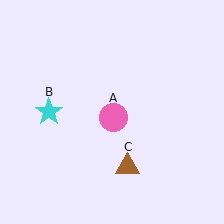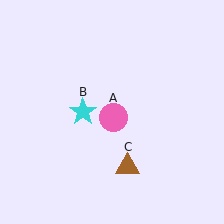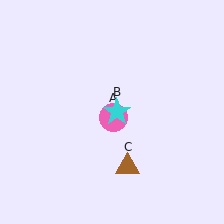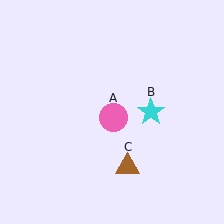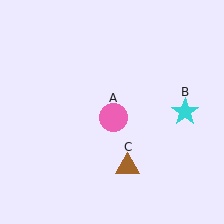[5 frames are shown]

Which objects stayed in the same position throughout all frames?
Pink circle (object A) and brown triangle (object C) remained stationary.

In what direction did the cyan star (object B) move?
The cyan star (object B) moved right.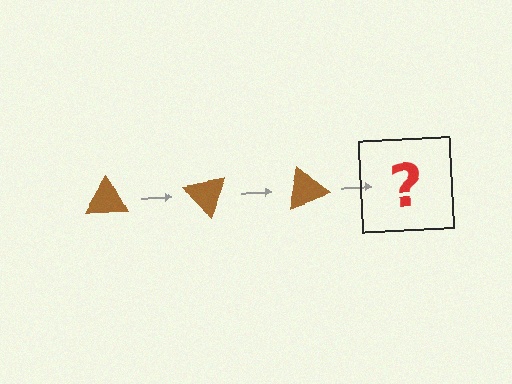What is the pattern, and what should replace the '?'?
The pattern is that the triangle rotates 50 degrees each step. The '?' should be a brown triangle rotated 150 degrees.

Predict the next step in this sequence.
The next step is a brown triangle rotated 150 degrees.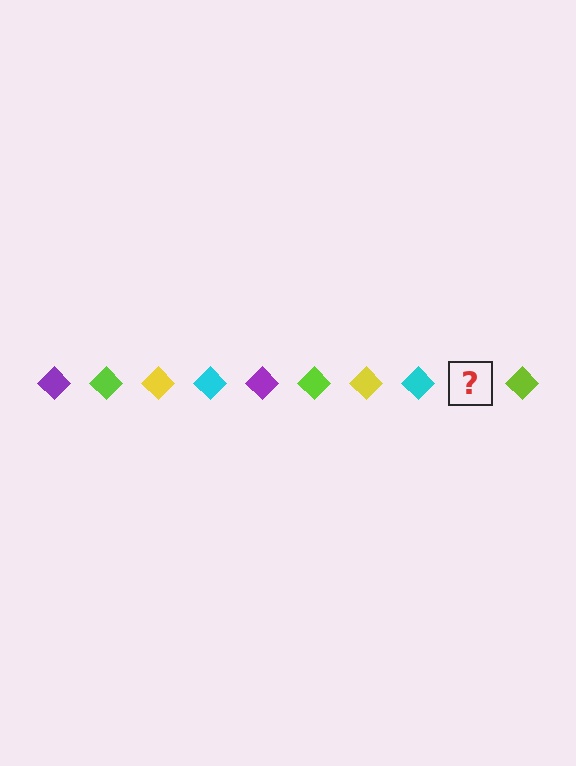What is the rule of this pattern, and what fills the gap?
The rule is that the pattern cycles through purple, lime, yellow, cyan diamonds. The gap should be filled with a purple diamond.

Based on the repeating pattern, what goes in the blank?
The blank should be a purple diamond.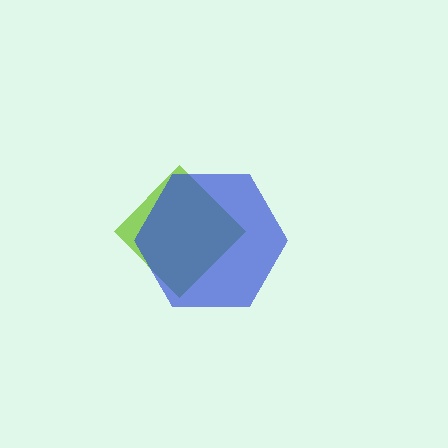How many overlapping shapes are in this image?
There are 2 overlapping shapes in the image.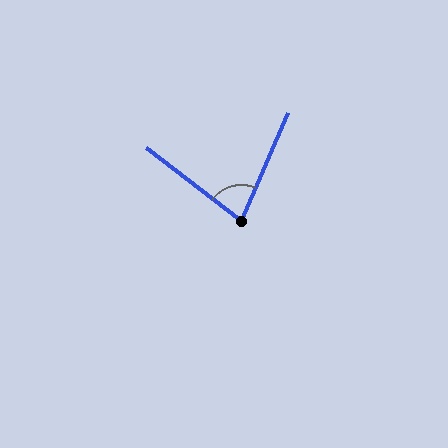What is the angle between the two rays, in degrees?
Approximately 75 degrees.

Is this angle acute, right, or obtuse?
It is acute.